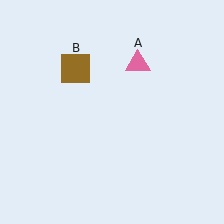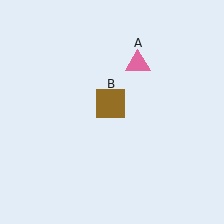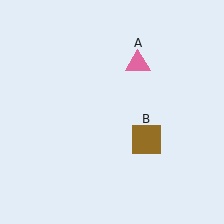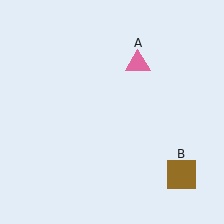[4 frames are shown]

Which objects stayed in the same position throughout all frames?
Pink triangle (object A) remained stationary.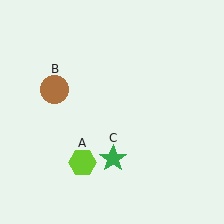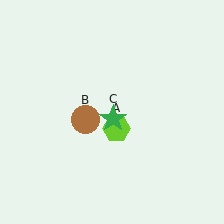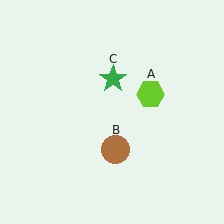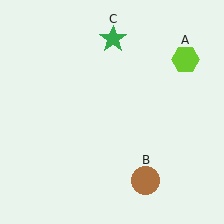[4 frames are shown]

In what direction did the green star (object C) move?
The green star (object C) moved up.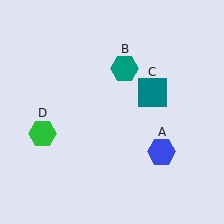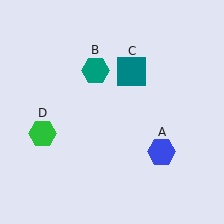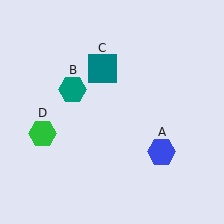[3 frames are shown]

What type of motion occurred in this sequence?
The teal hexagon (object B), teal square (object C) rotated counterclockwise around the center of the scene.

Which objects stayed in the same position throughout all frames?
Blue hexagon (object A) and green hexagon (object D) remained stationary.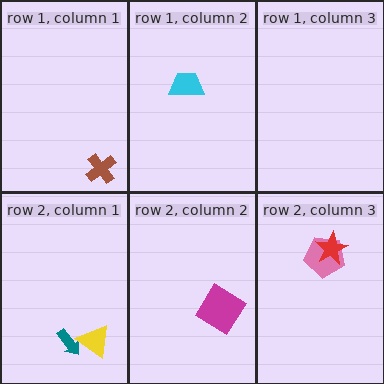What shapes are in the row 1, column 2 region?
The cyan trapezoid.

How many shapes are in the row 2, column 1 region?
2.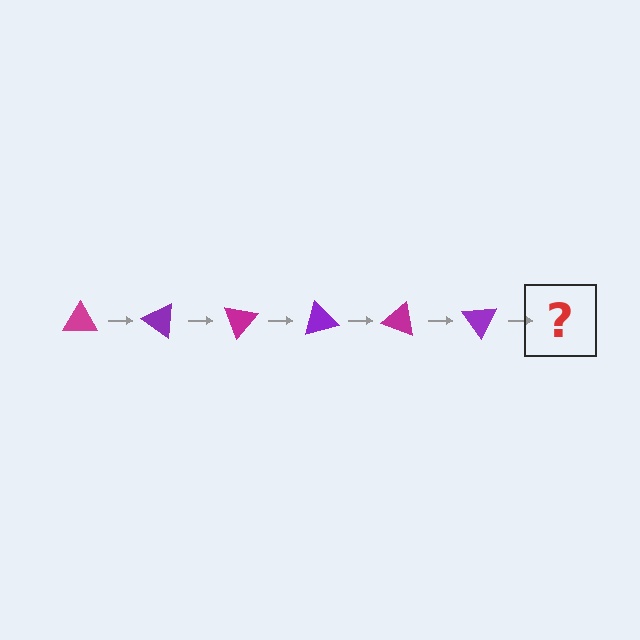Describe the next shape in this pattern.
It should be a magenta triangle, rotated 210 degrees from the start.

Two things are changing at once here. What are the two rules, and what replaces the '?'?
The two rules are that it rotates 35 degrees each step and the color cycles through magenta and purple. The '?' should be a magenta triangle, rotated 210 degrees from the start.